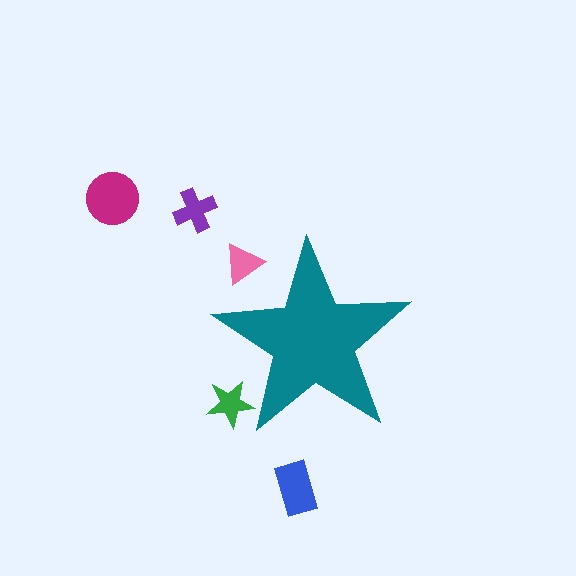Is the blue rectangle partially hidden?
No, the blue rectangle is fully visible.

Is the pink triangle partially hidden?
Yes, the pink triangle is partially hidden behind the teal star.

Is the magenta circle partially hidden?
No, the magenta circle is fully visible.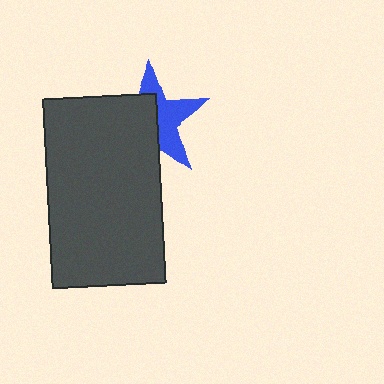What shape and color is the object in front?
The object in front is a dark gray rectangle.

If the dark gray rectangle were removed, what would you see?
You would see the complete blue star.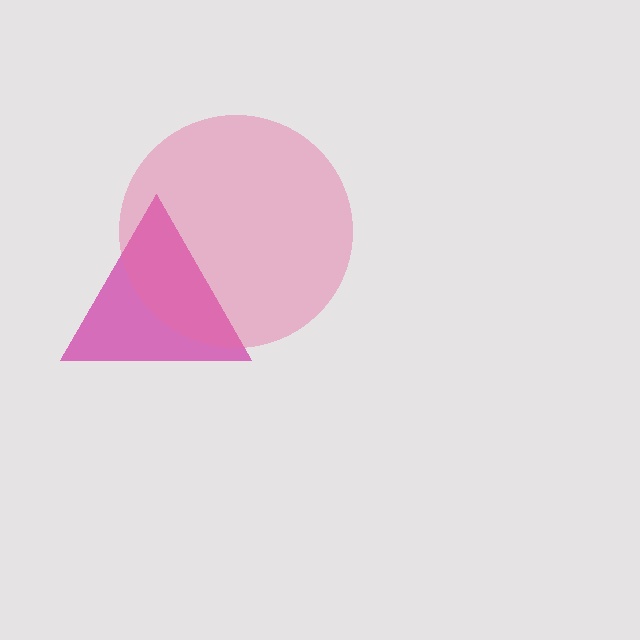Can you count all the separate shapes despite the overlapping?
Yes, there are 2 separate shapes.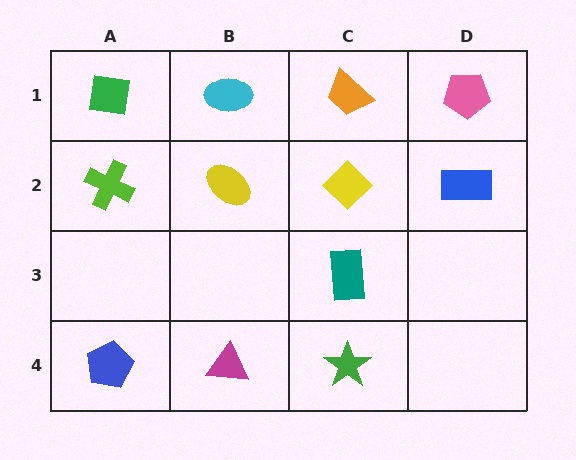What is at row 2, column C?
A yellow diamond.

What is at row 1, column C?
An orange trapezoid.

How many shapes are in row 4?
3 shapes.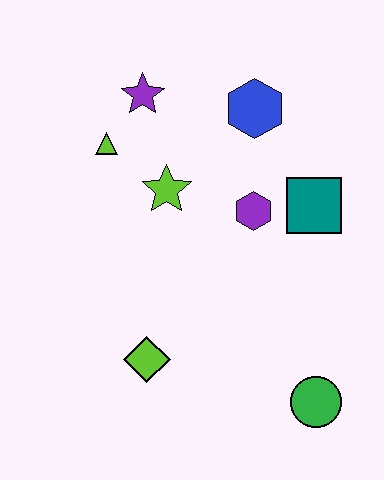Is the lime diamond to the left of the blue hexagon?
Yes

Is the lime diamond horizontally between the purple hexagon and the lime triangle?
Yes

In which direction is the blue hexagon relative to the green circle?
The blue hexagon is above the green circle.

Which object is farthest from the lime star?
The green circle is farthest from the lime star.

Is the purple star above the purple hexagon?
Yes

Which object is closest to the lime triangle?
The purple star is closest to the lime triangle.